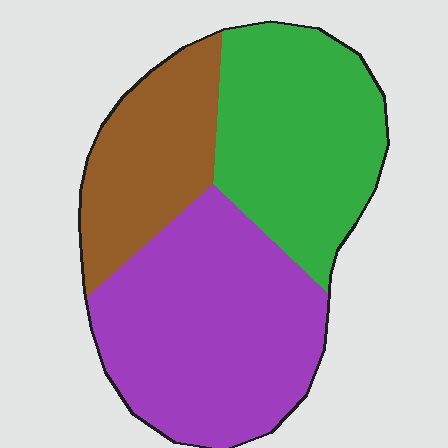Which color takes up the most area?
Purple, at roughly 45%.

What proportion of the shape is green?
Green takes up about one third (1/3) of the shape.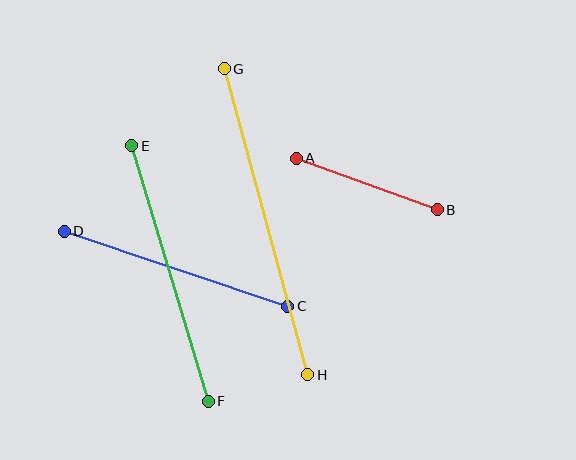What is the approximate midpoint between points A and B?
The midpoint is at approximately (367, 184) pixels.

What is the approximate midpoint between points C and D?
The midpoint is at approximately (176, 269) pixels.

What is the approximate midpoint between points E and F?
The midpoint is at approximately (170, 274) pixels.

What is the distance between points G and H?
The distance is approximately 317 pixels.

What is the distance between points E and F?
The distance is approximately 267 pixels.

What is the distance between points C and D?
The distance is approximately 236 pixels.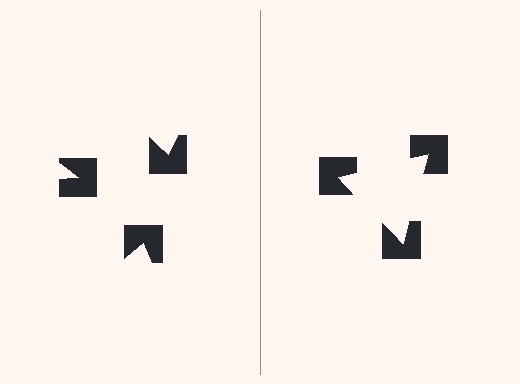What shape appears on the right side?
An illusory triangle.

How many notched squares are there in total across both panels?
6 — 3 on each side.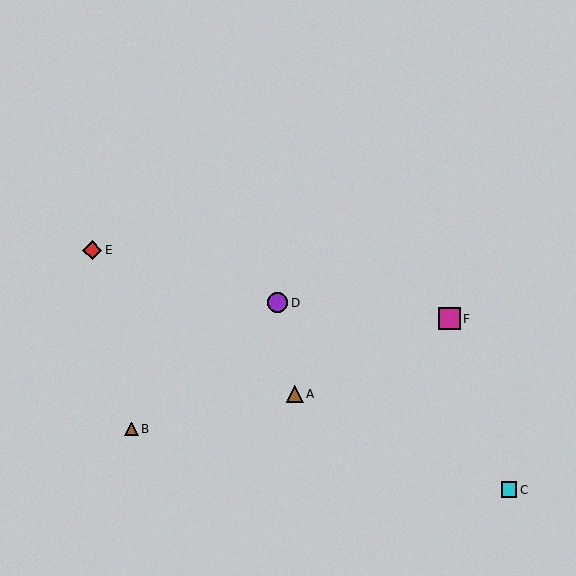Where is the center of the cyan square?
The center of the cyan square is at (509, 490).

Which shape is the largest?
The magenta square (labeled F) is the largest.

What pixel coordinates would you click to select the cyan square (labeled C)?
Click at (509, 490) to select the cyan square C.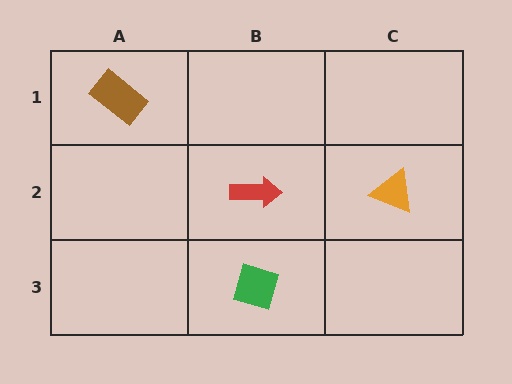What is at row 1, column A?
A brown rectangle.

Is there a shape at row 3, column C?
No, that cell is empty.